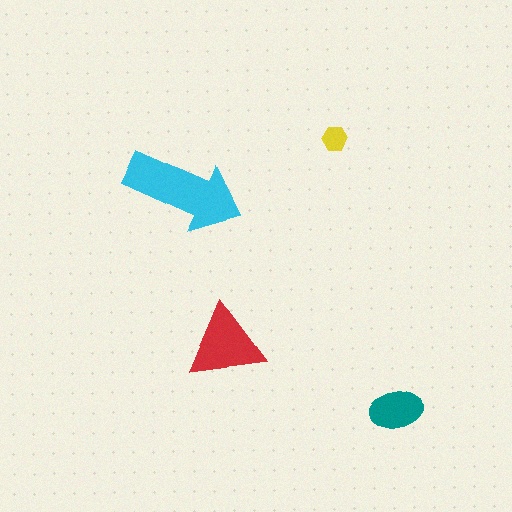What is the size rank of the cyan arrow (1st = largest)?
1st.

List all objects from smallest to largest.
The yellow hexagon, the teal ellipse, the red triangle, the cyan arrow.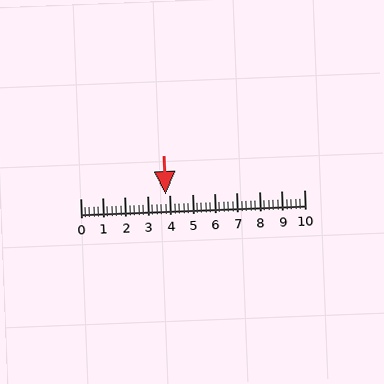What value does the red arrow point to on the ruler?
The red arrow points to approximately 3.8.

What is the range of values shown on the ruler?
The ruler shows values from 0 to 10.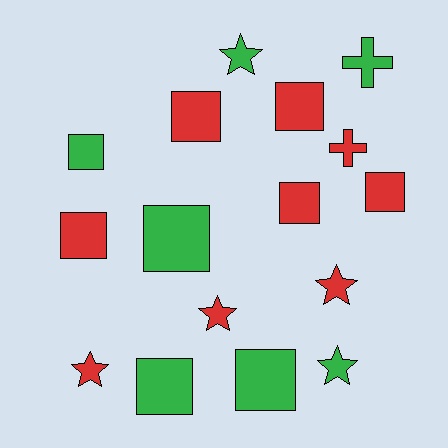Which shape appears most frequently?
Square, with 9 objects.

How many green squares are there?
There are 4 green squares.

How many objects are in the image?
There are 16 objects.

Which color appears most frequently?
Red, with 9 objects.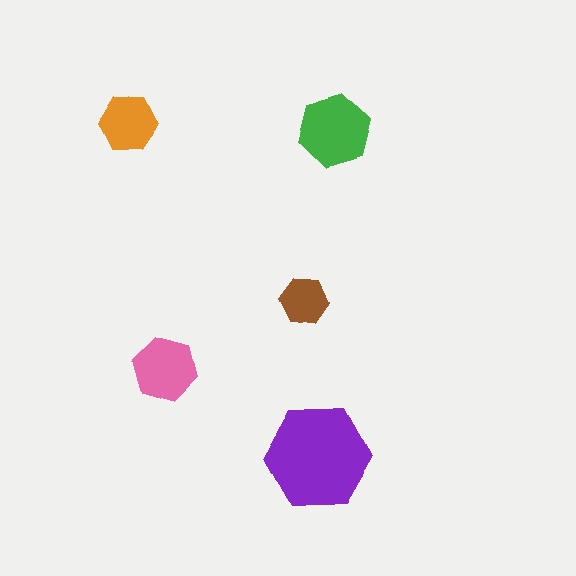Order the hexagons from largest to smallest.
the purple one, the green one, the pink one, the orange one, the brown one.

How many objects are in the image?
There are 5 objects in the image.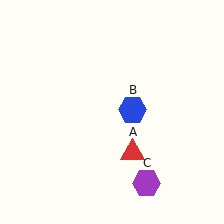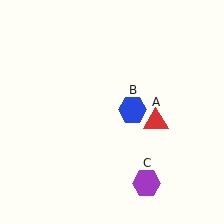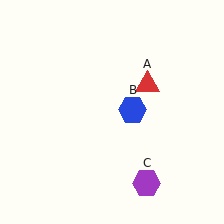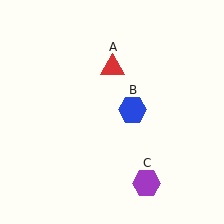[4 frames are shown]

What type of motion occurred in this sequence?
The red triangle (object A) rotated counterclockwise around the center of the scene.